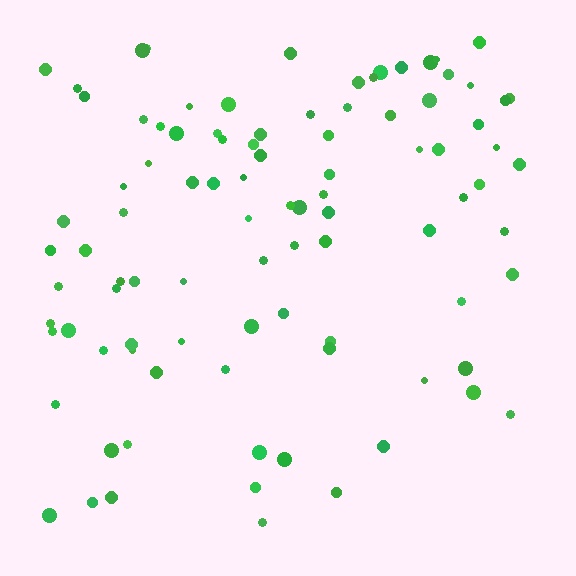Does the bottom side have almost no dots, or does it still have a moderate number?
Still a moderate number, just noticeably fewer than the top.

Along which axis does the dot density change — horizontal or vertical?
Vertical.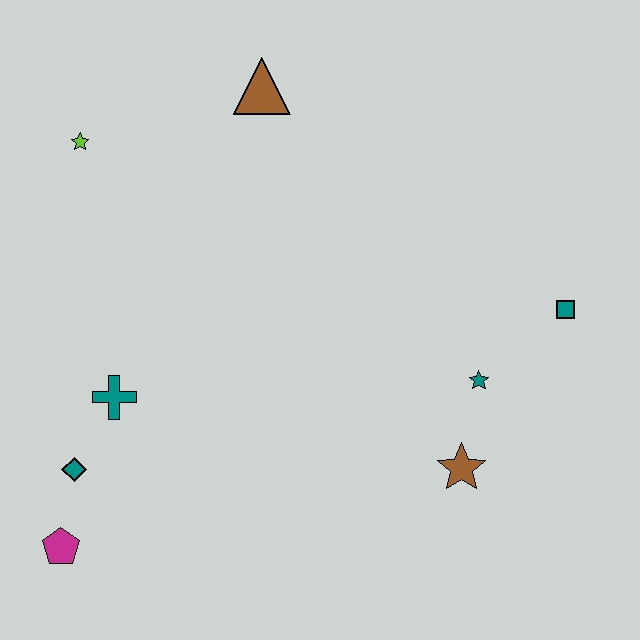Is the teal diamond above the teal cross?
No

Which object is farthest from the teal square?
The magenta pentagon is farthest from the teal square.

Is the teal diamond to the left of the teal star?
Yes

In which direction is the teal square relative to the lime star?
The teal square is to the right of the lime star.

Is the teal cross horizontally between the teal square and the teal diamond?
Yes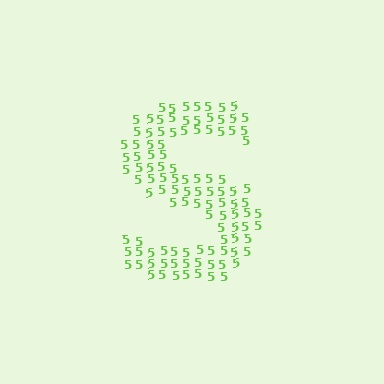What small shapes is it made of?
It is made of small digit 5's.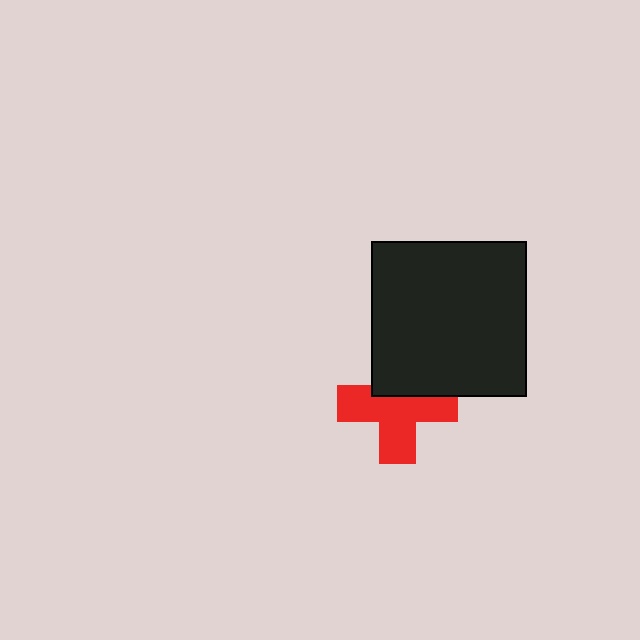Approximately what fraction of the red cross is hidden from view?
Roughly 35% of the red cross is hidden behind the black square.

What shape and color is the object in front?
The object in front is a black square.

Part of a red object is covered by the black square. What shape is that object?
It is a cross.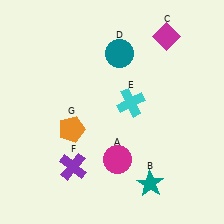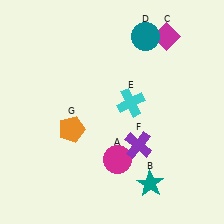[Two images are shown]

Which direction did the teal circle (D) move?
The teal circle (D) moved right.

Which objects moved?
The objects that moved are: the teal circle (D), the purple cross (F).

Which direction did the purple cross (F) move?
The purple cross (F) moved right.